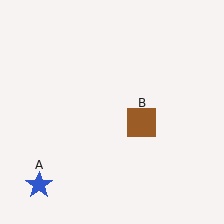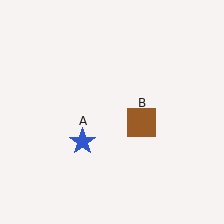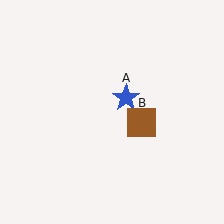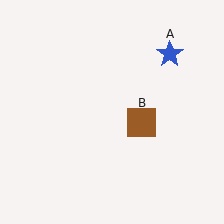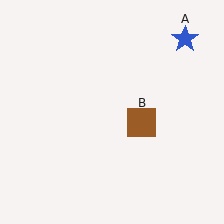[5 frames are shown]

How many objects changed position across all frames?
1 object changed position: blue star (object A).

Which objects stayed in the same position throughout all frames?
Brown square (object B) remained stationary.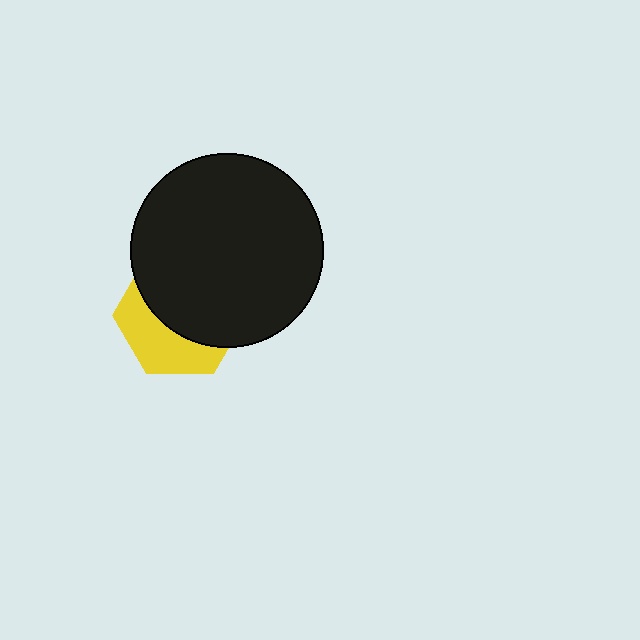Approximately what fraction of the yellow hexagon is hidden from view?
Roughly 61% of the yellow hexagon is hidden behind the black circle.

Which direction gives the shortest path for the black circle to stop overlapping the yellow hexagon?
Moving up gives the shortest separation.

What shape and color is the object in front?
The object in front is a black circle.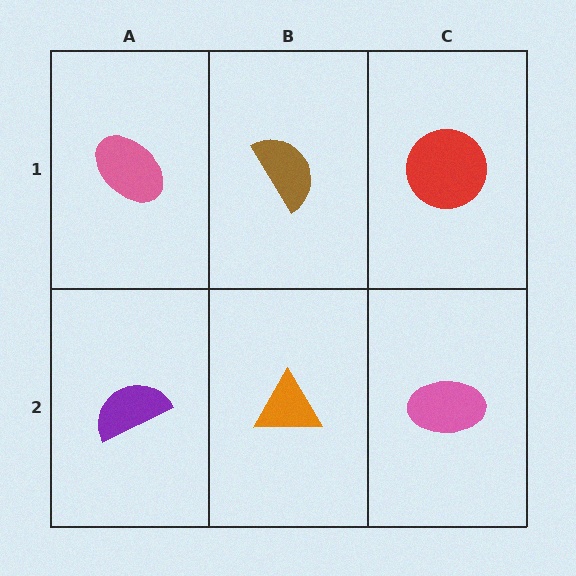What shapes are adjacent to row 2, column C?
A red circle (row 1, column C), an orange triangle (row 2, column B).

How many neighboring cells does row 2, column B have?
3.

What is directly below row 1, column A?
A purple semicircle.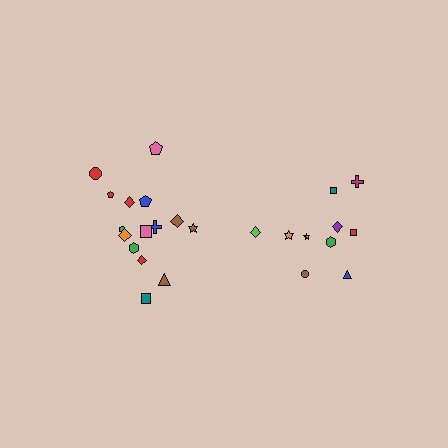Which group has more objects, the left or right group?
The left group.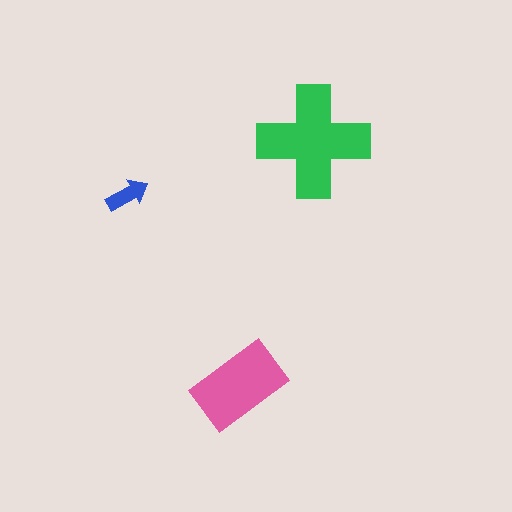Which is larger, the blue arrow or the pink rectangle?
The pink rectangle.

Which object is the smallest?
The blue arrow.